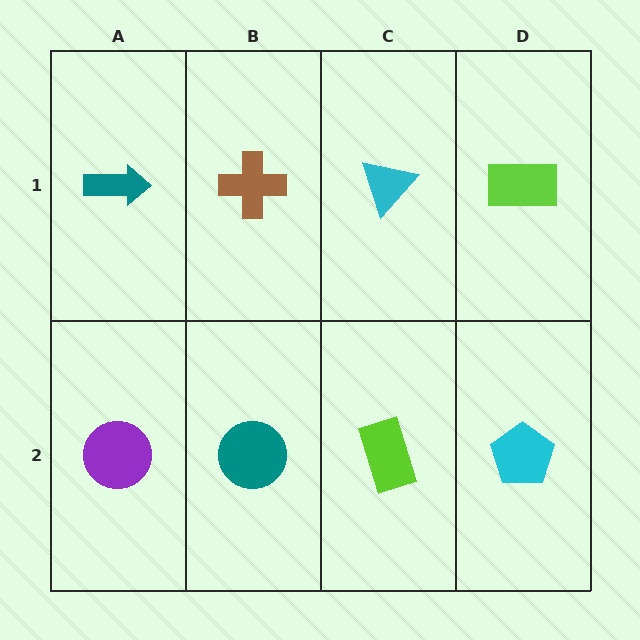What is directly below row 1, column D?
A cyan pentagon.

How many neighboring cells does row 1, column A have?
2.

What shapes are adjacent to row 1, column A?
A purple circle (row 2, column A), a brown cross (row 1, column B).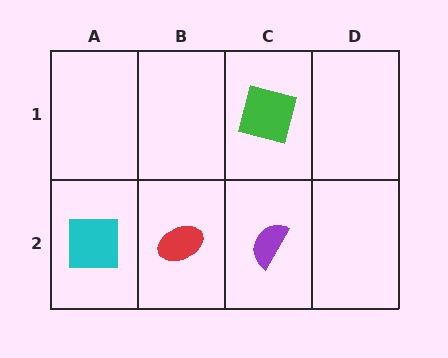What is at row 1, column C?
A green square.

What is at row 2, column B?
A red ellipse.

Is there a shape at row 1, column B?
No, that cell is empty.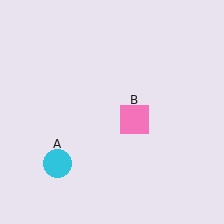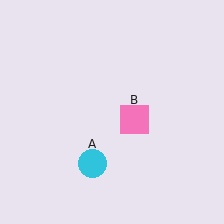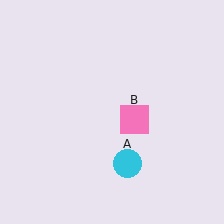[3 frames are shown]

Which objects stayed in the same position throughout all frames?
Pink square (object B) remained stationary.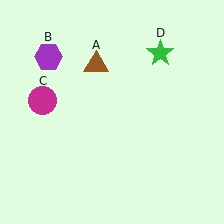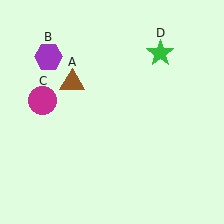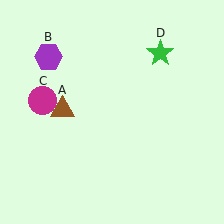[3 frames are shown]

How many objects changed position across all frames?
1 object changed position: brown triangle (object A).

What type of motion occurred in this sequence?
The brown triangle (object A) rotated counterclockwise around the center of the scene.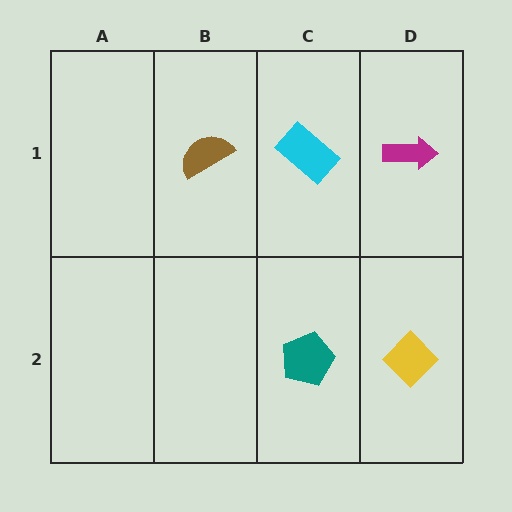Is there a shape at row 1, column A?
No, that cell is empty.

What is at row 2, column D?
A yellow diamond.